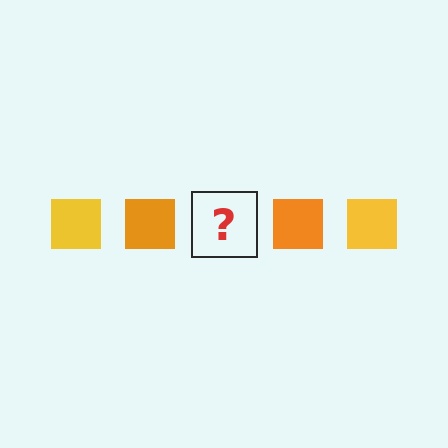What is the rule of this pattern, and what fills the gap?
The rule is that the pattern cycles through yellow, orange squares. The gap should be filled with a yellow square.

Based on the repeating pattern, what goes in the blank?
The blank should be a yellow square.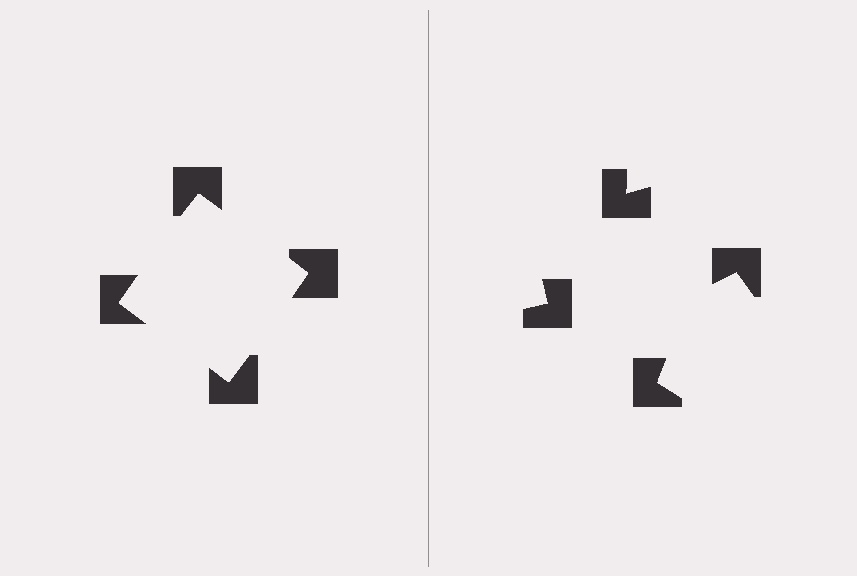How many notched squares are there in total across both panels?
8 — 4 on each side.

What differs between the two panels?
The notched squares are positioned identically on both sides; only the wedge orientations differ. On the left they align to a square; on the right they are misaligned.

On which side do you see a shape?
An illusory square appears on the left side. On the right side the wedge cuts are rotated, so no coherent shape forms.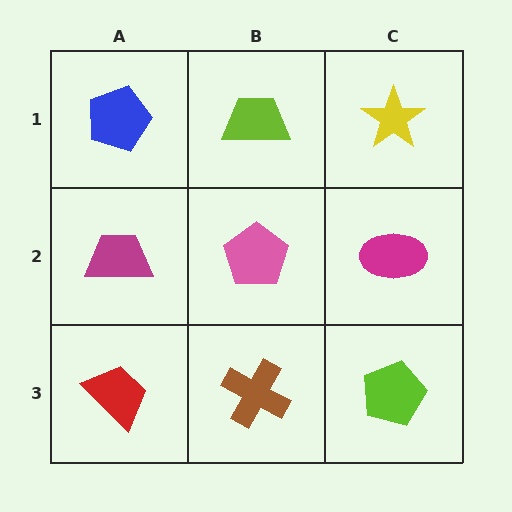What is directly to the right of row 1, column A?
A lime trapezoid.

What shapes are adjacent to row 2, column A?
A blue pentagon (row 1, column A), a red trapezoid (row 3, column A), a pink pentagon (row 2, column B).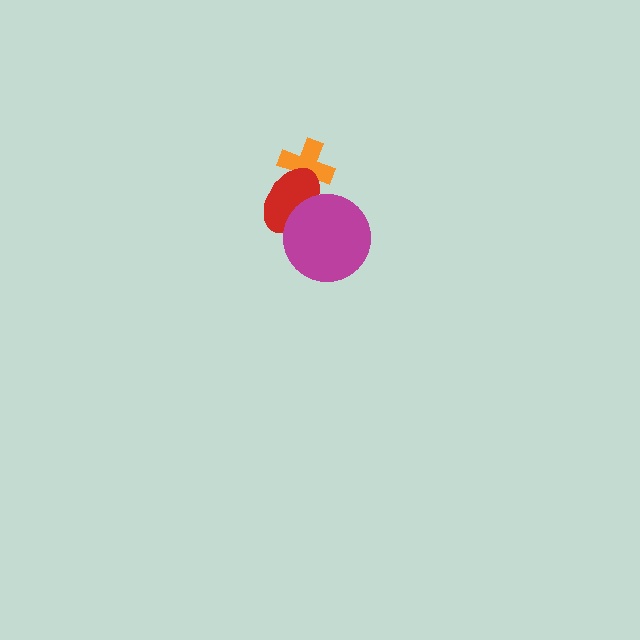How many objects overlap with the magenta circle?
1 object overlaps with the magenta circle.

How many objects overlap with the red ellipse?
2 objects overlap with the red ellipse.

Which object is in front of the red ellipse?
The magenta circle is in front of the red ellipse.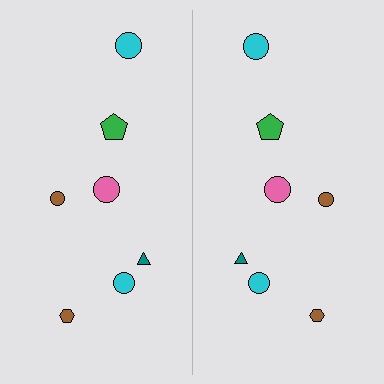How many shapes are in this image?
There are 14 shapes in this image.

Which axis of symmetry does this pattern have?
The pattern has a vertical axis of symmetry running through the center of the image.